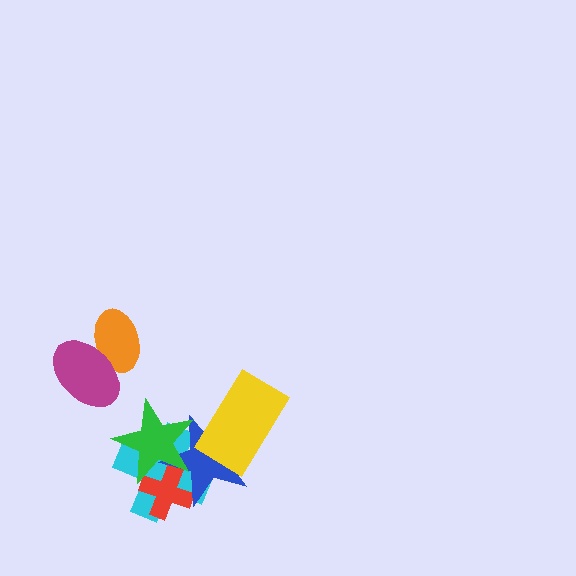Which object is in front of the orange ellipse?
The magenta ellipse is in front of the orange ellipse.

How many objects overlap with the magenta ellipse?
1 object overlaps with the magenta ellipse.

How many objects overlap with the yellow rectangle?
1 object overlaps with the yellow rectangle.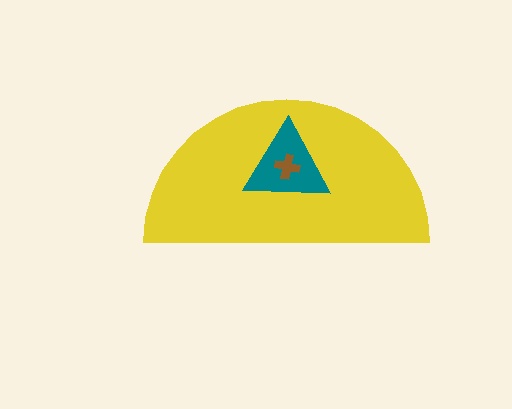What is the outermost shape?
The yellow semicircle.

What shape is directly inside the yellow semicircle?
The teal triangle.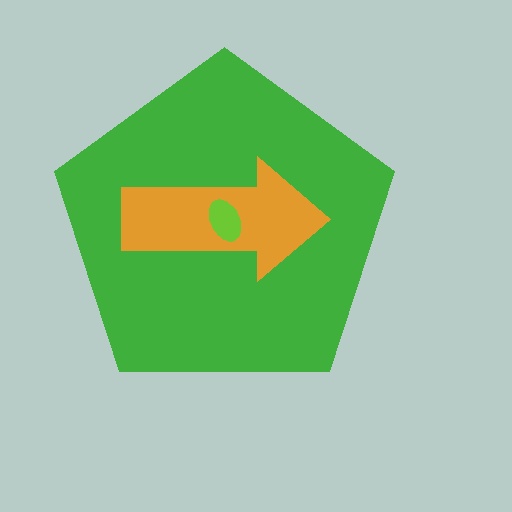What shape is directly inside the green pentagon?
The orange arrow.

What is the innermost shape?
The lime ellipse.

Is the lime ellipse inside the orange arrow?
Yes.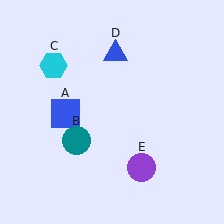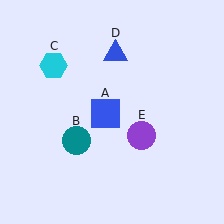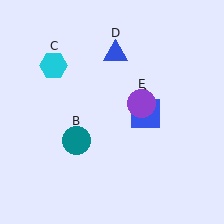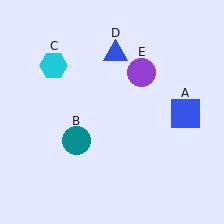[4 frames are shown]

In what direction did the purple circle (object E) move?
The purple circle (object E) moved up.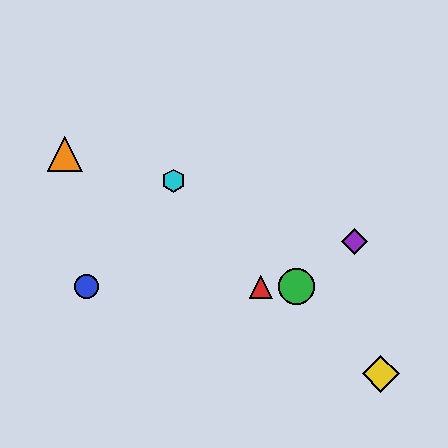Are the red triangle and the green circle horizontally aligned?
Yes, both are at y≈287.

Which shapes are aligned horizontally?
The red triangle, the blue circle, the green circle are aligned horizontally.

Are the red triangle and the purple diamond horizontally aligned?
No, the red triangle is at y≈287 and the purple diamond is at y≈241.